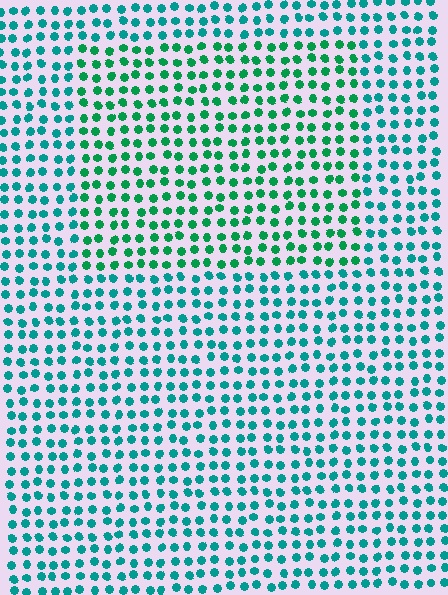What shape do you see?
I see a rectangle.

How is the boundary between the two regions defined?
The boundary is defined purely by a slight shift in hue (about 29 degrees). Spacing, size, and orientation are identical on both sides.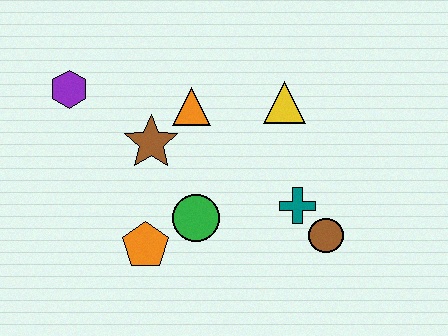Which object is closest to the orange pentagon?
The green circle is closest to the orange pentagon.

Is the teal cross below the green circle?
No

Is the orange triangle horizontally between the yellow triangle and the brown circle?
No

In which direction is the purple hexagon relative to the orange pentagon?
The purple hexagon is above the orange pentagon.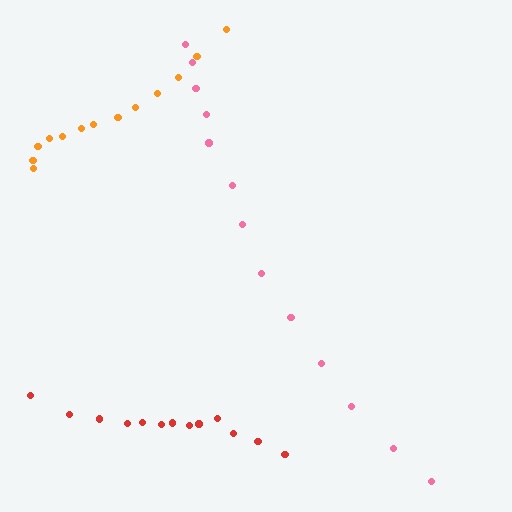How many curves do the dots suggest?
There are 3 distinct paths.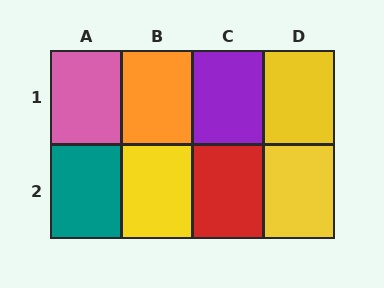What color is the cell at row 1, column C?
Purple.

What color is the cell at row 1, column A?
Pink.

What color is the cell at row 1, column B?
Orange.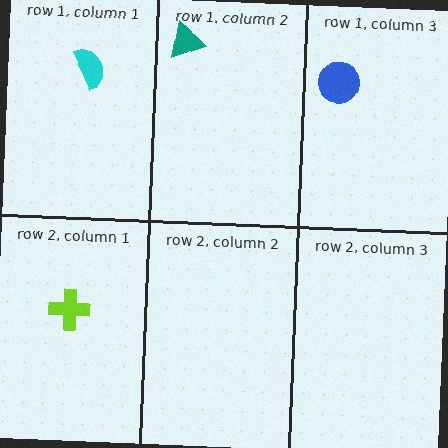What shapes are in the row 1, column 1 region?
The cyan semicircle.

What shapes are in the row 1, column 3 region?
The blue circle.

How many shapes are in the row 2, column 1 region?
1.